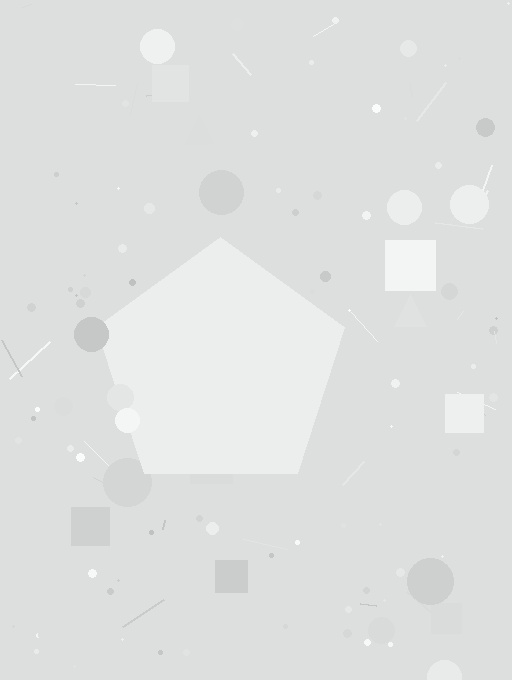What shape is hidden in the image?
A pentagon is hidden in the image.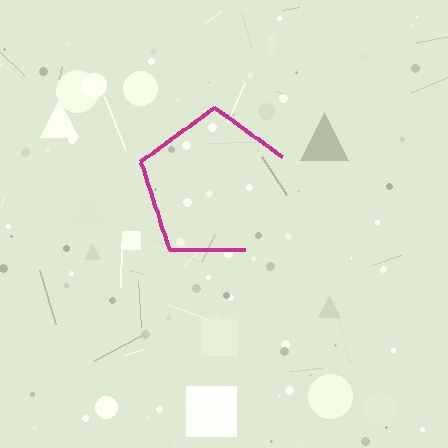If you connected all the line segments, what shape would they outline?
They would outline a pentagon.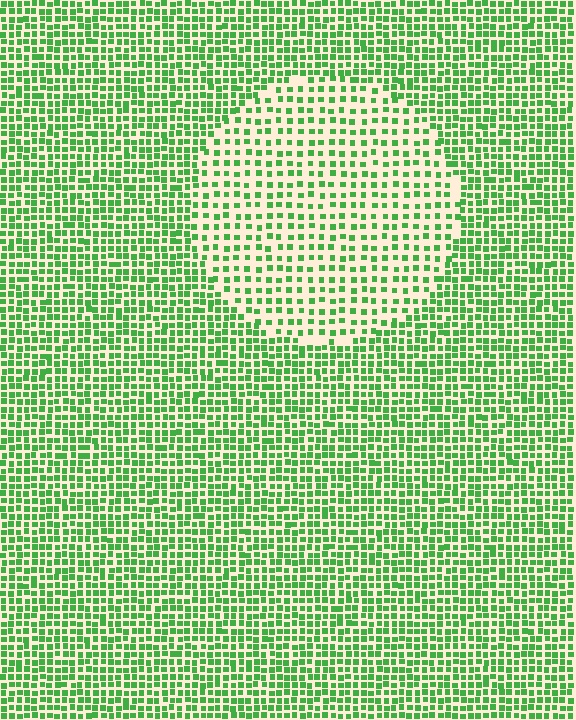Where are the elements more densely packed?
The elements are more densely packed outside the circle boundary.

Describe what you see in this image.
The image contains small green elements arranged at two different densities. A circle-shaped region is visible where the elements are less densely packed than the surrounding area.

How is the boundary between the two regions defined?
The boundary is defined by a change in element density (approximately 1.9x ratio). All elements are the same color, size, and shape.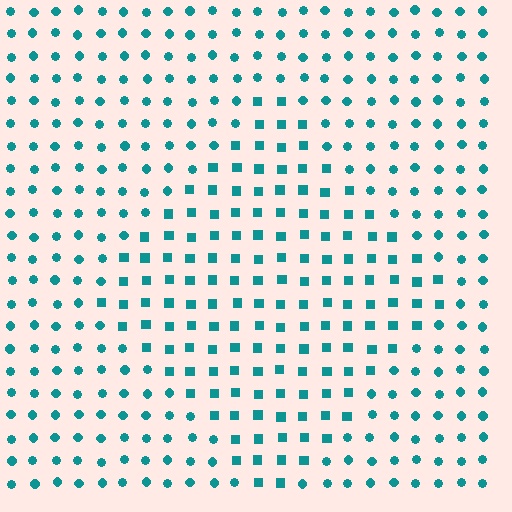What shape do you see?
I see a diamond.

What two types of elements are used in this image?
The image uses squares inside the diamond region and circles outside it.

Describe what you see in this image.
The image is filled with small teal elements arranged in a uniform grid. A diamond-shaped region contains squares, while the surrounding area contains circles. The boundary is defined purely by the change in element shape.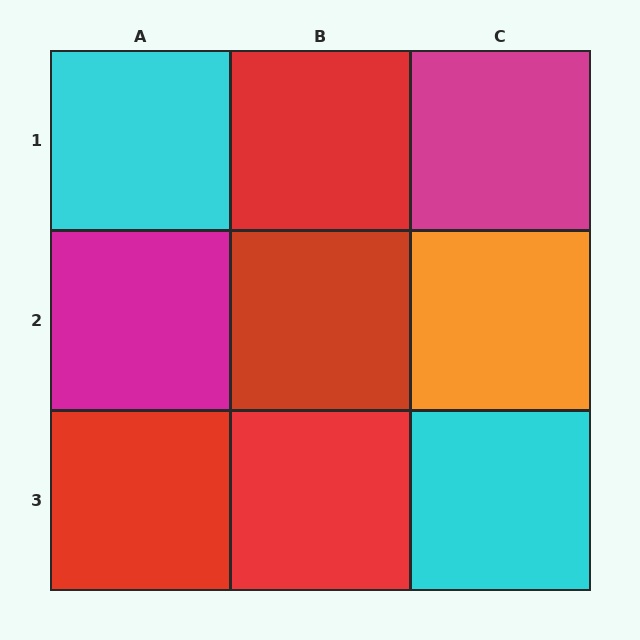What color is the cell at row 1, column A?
Cyan.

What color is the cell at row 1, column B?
Red.